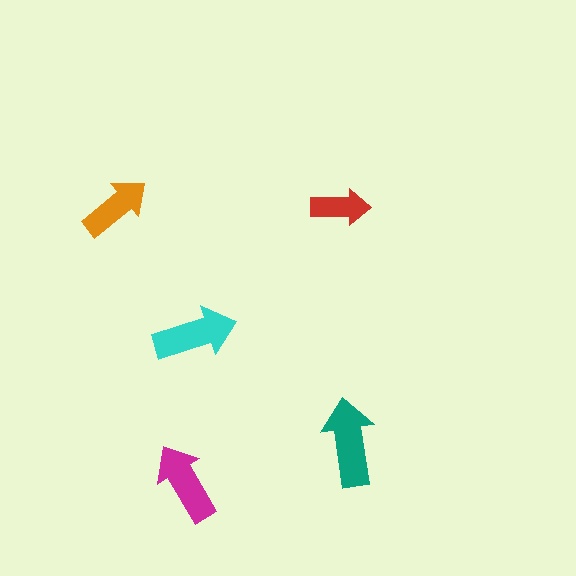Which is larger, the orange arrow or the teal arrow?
The teal one.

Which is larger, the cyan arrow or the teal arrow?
The teal one.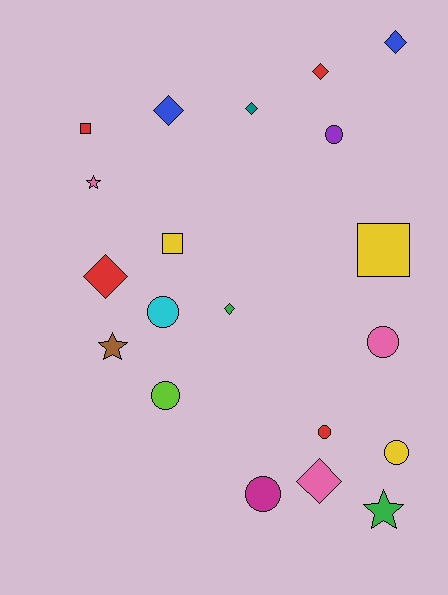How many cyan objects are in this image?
There is 1 cyan object.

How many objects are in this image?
There are 20 objects.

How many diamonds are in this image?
There are 7 diamonds.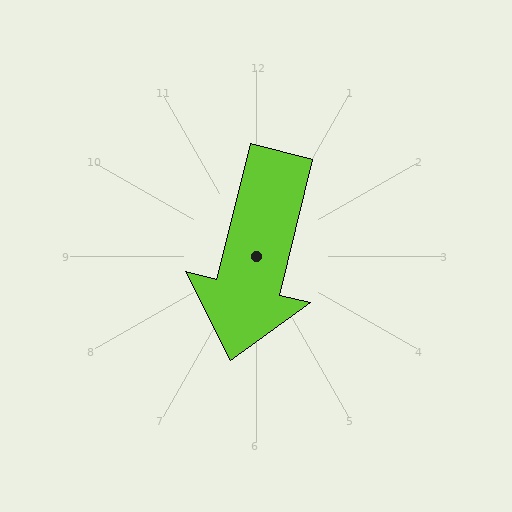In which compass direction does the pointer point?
South.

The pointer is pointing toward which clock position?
Roughly 6 o'clock.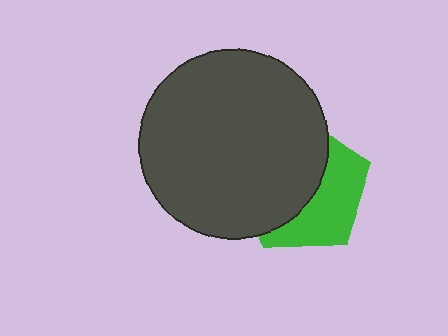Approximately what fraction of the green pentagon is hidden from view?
Roughly 56% of the green pentagon is hidden behind the dark gray circle.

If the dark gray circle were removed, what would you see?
You would see the complete green pentagon.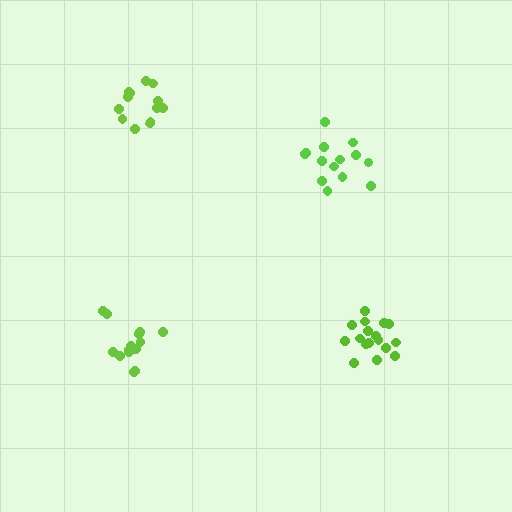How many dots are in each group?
Group 1: 17 dots, Group 2: 13 dots, Group 3: 14 dots, Group 4: 14 dots (58 total).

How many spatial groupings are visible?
There are 4 spatial groupings.